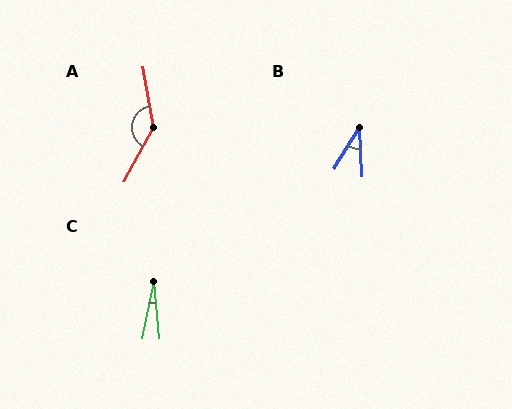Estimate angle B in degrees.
Approximately 34 degrees.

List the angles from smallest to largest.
C (18°), B (34°), A (141°).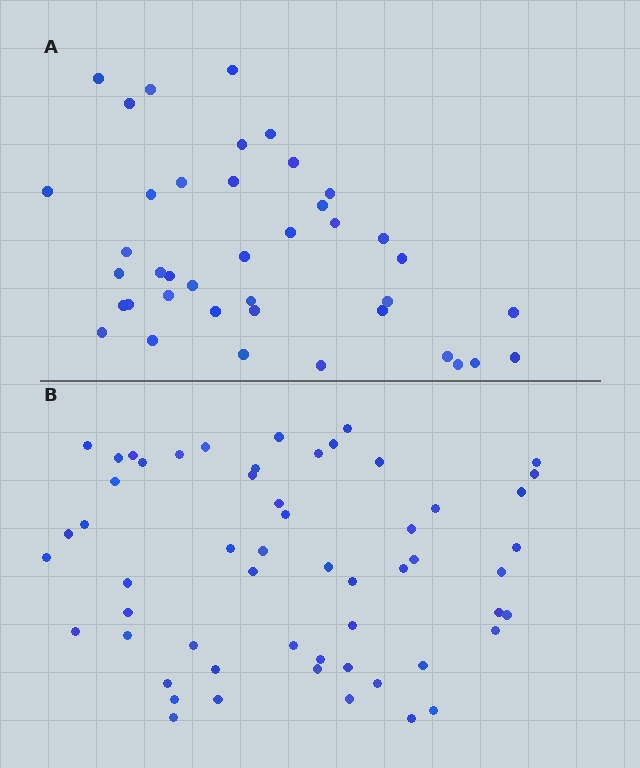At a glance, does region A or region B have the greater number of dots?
Region B (the bottom region) has more dots.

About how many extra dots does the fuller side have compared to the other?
Region B has approximately 15 more dots than region A.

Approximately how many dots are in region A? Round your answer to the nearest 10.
About 40 dots.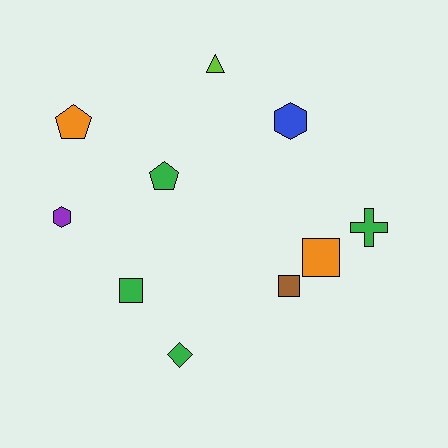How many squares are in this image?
There are 3 squares.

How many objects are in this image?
There are 10 objects.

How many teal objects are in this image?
There are no teal objects.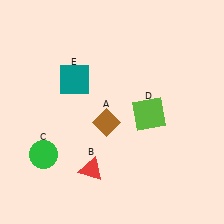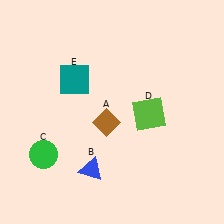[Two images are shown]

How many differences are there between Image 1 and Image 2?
There is 1 difference between the two images.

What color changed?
The triangle (B) changed from red in Image 1 to blue in Image 2.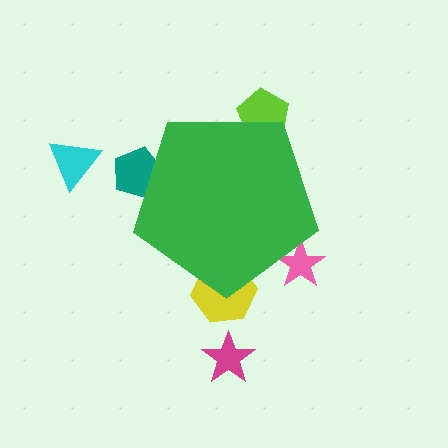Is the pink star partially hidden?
Yes, the pink star is partially hidden behind the green pentagon.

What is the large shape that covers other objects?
A green pentagon.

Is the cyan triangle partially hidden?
No, the cyan triangle is fully visible.